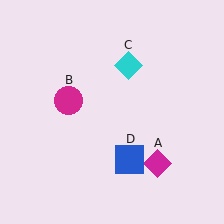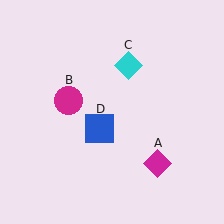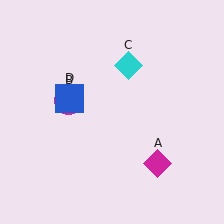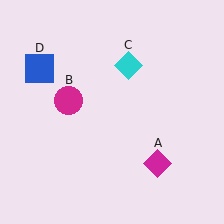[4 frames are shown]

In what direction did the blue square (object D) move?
The blue square (object D) moved up and to the left.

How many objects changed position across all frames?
1 object changed position: blue square (object D).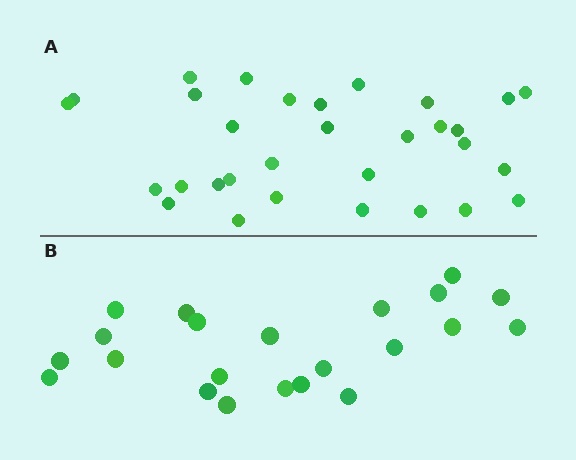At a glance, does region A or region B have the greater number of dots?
Region A (the top region) has more dots.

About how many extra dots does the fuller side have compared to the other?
Region A has roughly 8 or so more dots than region B.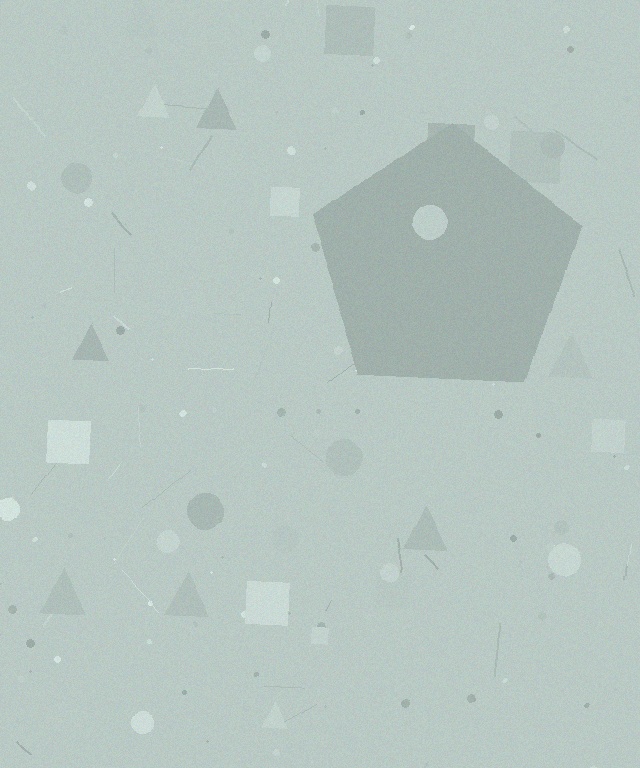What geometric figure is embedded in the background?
A pentagon is embedded in the background.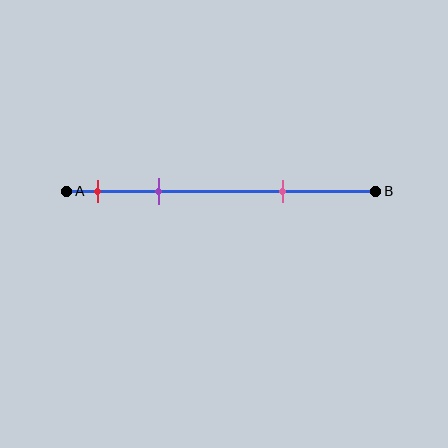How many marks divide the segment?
There are 3 marks dividing the segment.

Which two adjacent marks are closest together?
The red and purple marks are the closest adjacent pair.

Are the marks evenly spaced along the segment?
No, the marks are not evenly spaced.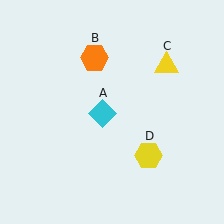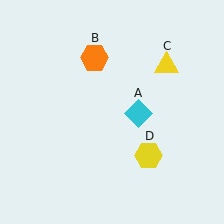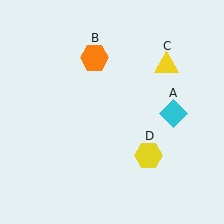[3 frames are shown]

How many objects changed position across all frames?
1 object changed position: cyan diamond (object A).